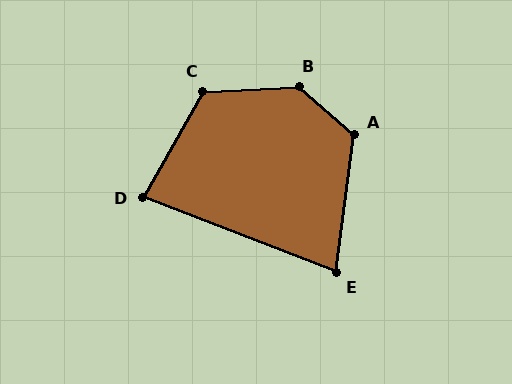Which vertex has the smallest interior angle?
E, at approximately 76 degrees.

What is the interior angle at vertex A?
Approximately 124 degrees (obtuse).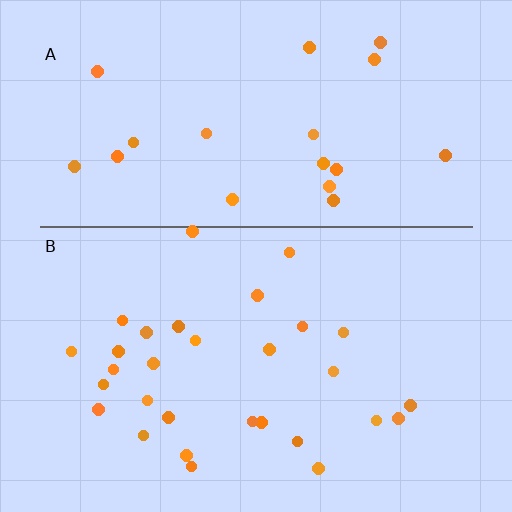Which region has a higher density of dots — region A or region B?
B (the bottom).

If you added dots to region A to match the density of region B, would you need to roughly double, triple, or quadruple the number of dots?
Approximately double.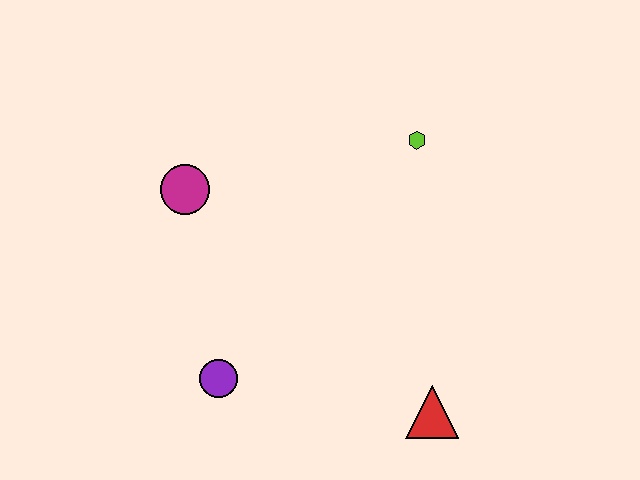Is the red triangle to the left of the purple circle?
No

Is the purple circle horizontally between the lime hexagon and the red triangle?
No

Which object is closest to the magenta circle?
The purple circle is closest to the magenta circle.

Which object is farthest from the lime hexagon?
The purple circle is farthest from the lime hexagon.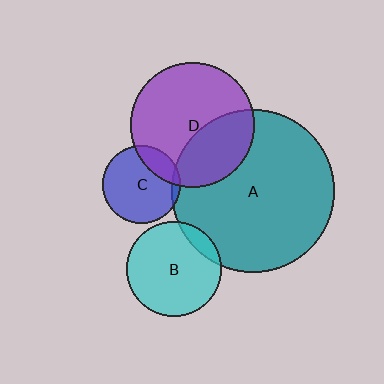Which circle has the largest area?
Circle A (teal).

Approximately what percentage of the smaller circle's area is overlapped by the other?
Approximately 5%.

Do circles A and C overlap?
Yes.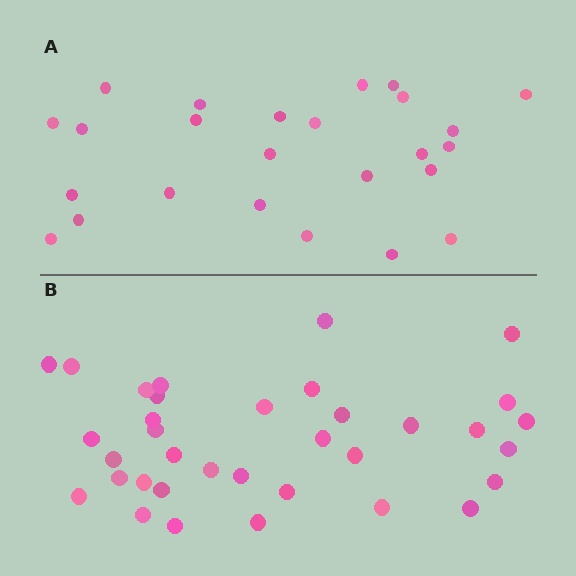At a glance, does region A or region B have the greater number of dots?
Region B (the bottom region) has more dots.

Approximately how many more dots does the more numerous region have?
Region B has roughly 10 or so more dots than region A.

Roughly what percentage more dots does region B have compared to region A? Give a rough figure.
About 40% more.